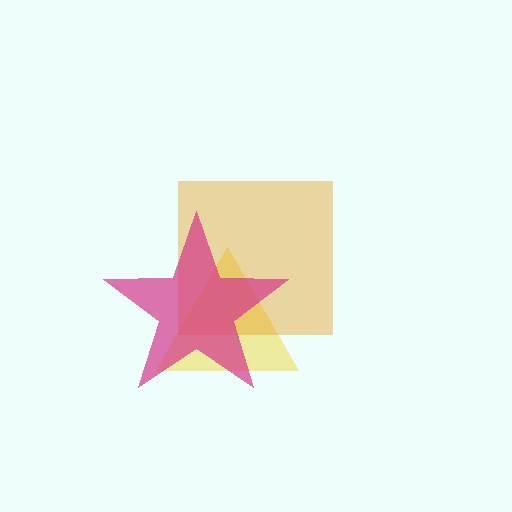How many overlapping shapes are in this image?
There are 3 overlapping shapes in the image.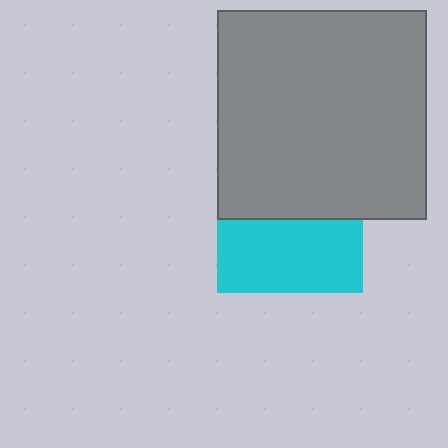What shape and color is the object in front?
The object in front is a gray square.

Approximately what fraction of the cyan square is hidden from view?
Roughly 49% of the cyan square is hidden behind the gray square.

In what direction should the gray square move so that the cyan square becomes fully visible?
The gray square should move up. That is the shortest direction to clear the overlap and leave the cyan square fully visible.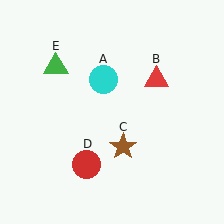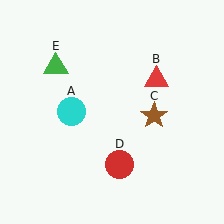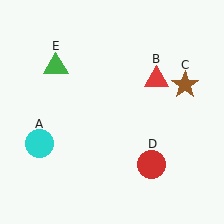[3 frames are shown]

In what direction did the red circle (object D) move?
The red circle (object D) moved right.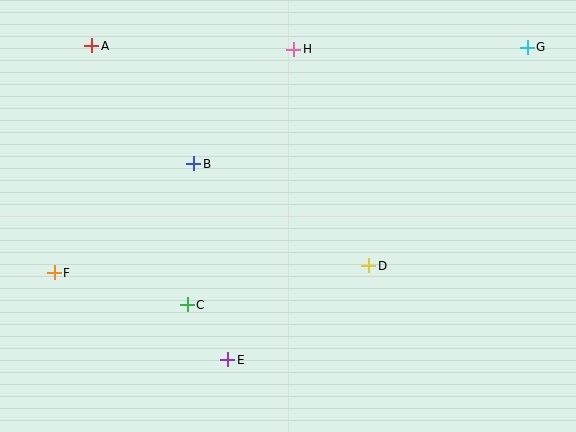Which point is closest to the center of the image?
Point D at (369, 266) is closest to the center.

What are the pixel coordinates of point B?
Point B is at (194, 164).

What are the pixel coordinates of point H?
Point H is at (294, 49).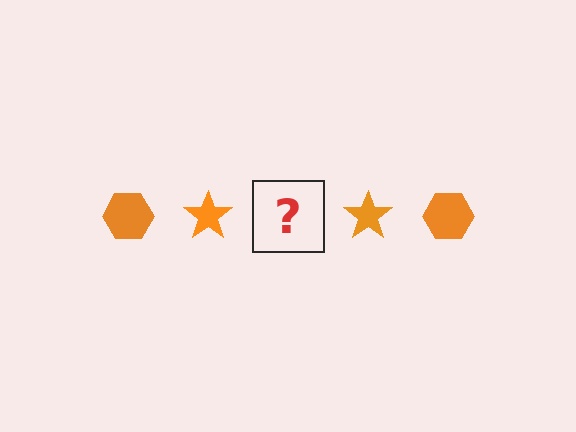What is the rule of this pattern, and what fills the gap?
The rule is that the pattern cycles through hexagon, star shapes in orange. The gap should be filled with an orange hexagon.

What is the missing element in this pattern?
The missing element is an orange hexagon.